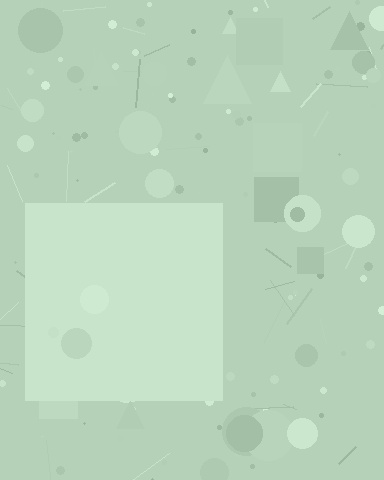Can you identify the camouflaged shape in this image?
The camouflaged shape is a square.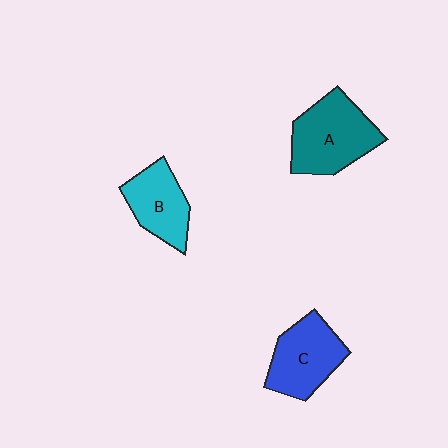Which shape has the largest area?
Shape A (teal).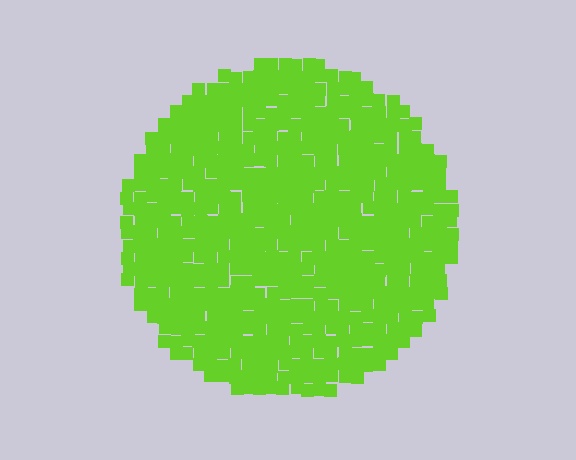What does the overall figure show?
The overall figure shows a circle.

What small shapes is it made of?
It is made of small squares.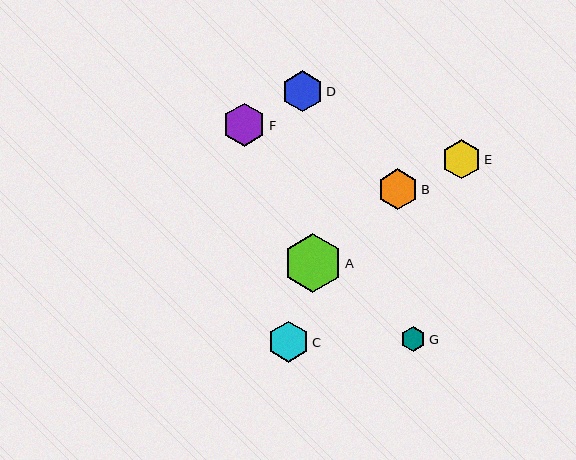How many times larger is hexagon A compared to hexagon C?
Hexagon A is approximately 1.4 times the size of hexagon C.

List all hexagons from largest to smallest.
From largest to smallest: A, F, D, C, B, E, G.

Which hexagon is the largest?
Hexagon A is the largest with a size of approximately 59 pixels.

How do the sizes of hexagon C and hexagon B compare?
Hexagon C and hexagon B are approximately the same size.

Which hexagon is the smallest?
Hexagon G is the smallest with a size of approximately 25 pixels.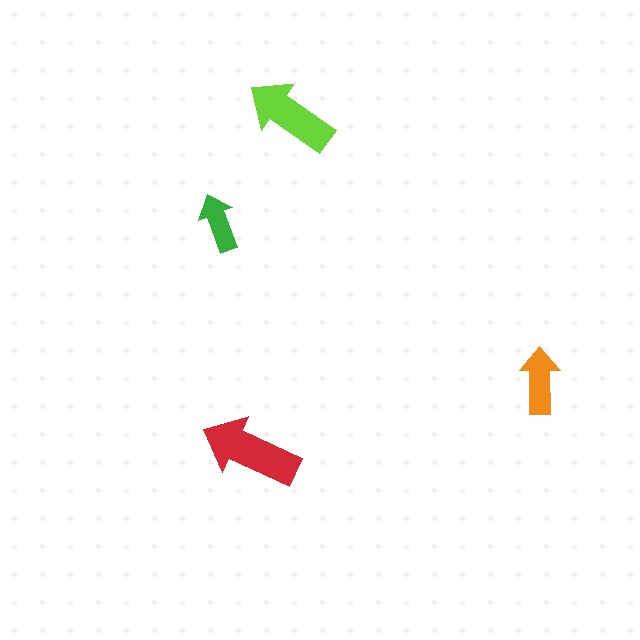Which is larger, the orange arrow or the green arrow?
The orange one.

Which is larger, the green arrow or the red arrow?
The red one.